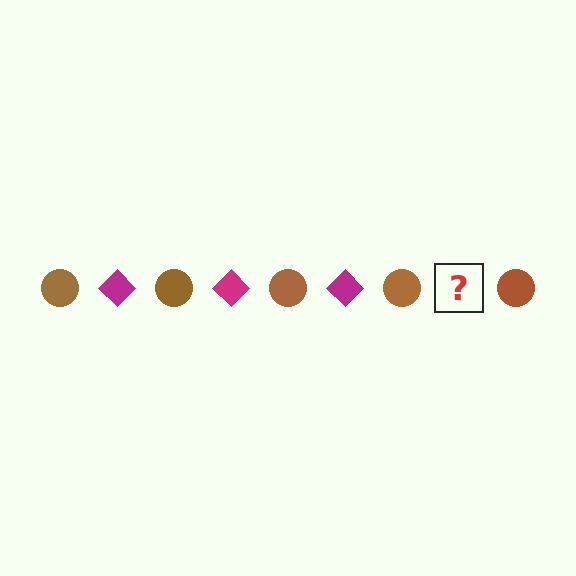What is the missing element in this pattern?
The missing element is a magenta diamond.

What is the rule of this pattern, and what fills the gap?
The rule is that the pattern alternates between brown circle and magenta diamond. The gap should be filled with a magenta diamond.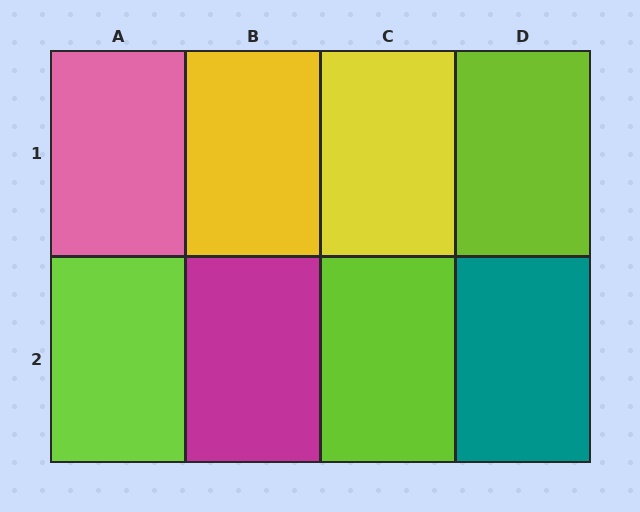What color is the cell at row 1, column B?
Yellow.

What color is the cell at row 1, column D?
Lime.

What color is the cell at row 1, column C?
Yellow.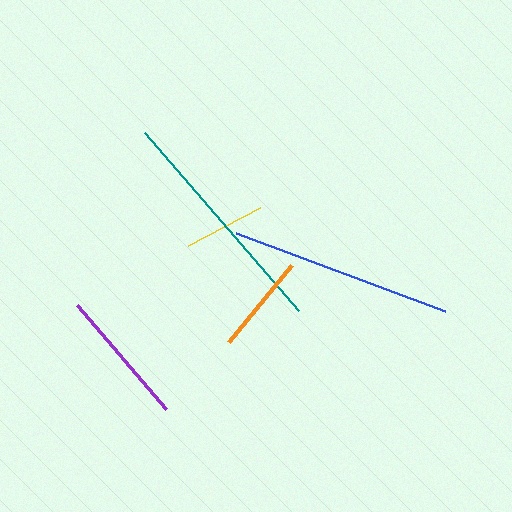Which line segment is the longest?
The teal line is the longest at approximately 235 pixels.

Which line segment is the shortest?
The yellow line is the shortest at approximately 81 pixels.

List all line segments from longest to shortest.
From longest to shortest: teal, blue, purple, orange, yellow.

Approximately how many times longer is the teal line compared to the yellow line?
The teal line is approximately 2.9 times the length of the yellow line.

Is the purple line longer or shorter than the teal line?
The teal line is longer than the purple line.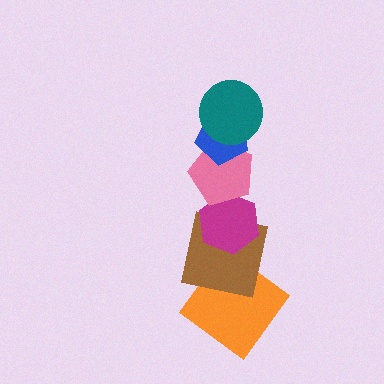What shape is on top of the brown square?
The magenta hexagon is on top of the brown square.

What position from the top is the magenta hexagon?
The magenta hexagon is 4th from the top.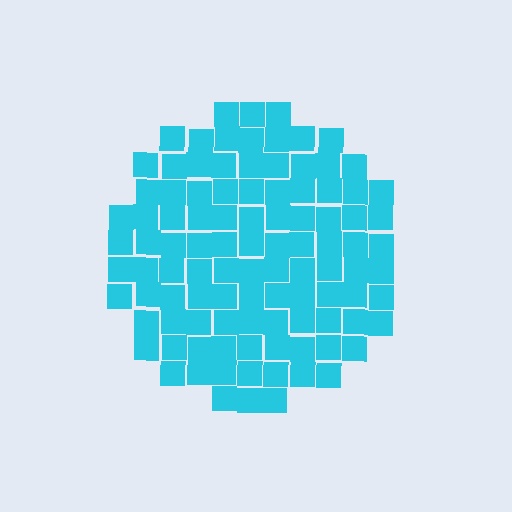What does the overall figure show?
The overall figure shows a circle.